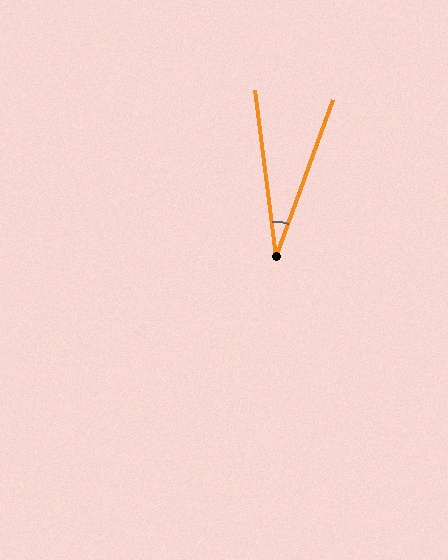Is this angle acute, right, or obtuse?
It is acute.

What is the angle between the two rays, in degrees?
Approximately 27 degrees.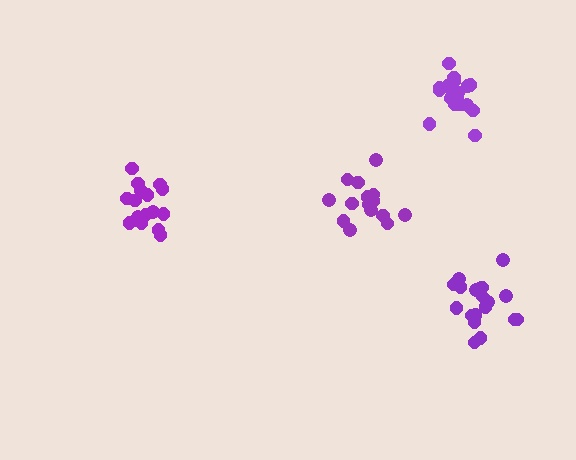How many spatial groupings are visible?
There are 4 spatial groupings.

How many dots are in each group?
Group 1: 18 dots, Group 2: 20 dots, Group 3: 19 dots, Group 4: 15 dots (72 total).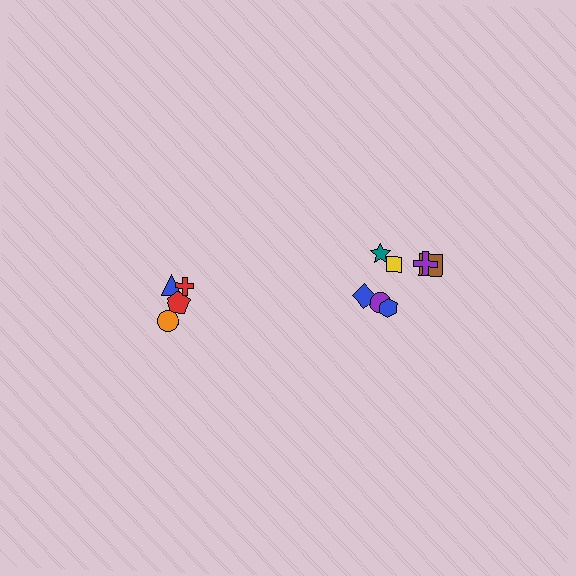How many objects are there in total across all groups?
There are 11 objects.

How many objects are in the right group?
There are 7 objects.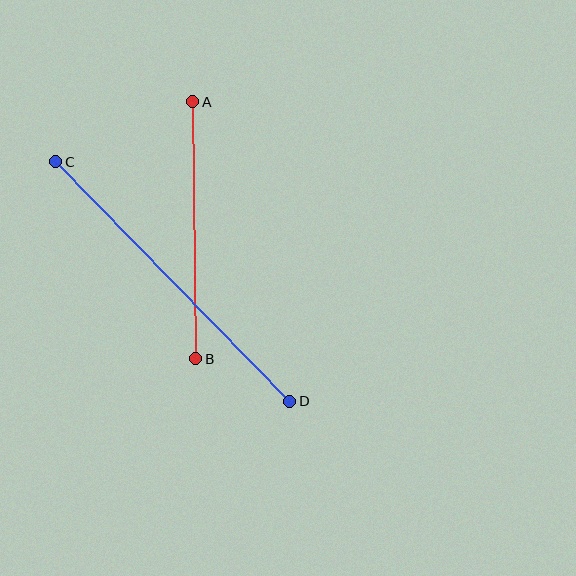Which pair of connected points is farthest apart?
Points C and D are farthest apart.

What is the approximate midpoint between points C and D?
The midpoint is at approximately (173, 281) pixels.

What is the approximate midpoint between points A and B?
The midpoint is at approximately (194, 230) pixels.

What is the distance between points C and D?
The distance is approximately 335 pixels.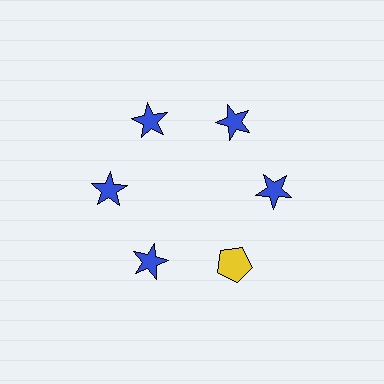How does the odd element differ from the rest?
It differs in both color (yellow instead of blue) and shape (pentagon instead of star).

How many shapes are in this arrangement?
There are 6 shapes arranged in a ring pattern.